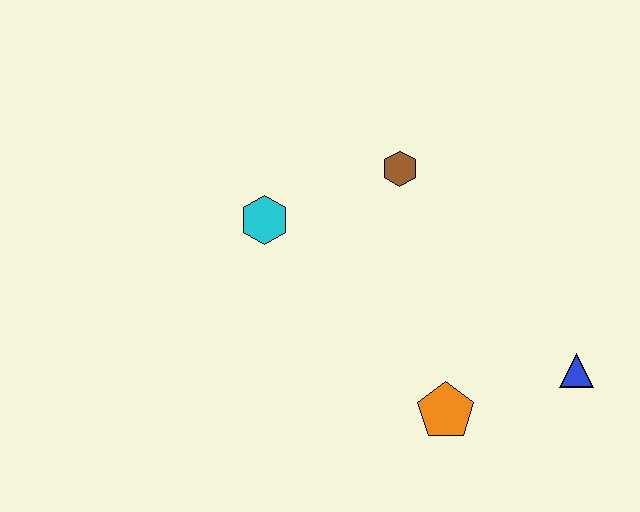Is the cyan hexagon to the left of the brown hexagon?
Yes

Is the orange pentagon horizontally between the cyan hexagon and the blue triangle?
Yes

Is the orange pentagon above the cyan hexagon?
No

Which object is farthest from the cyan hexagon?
The blue triangle is farthest from the cyan hexagon.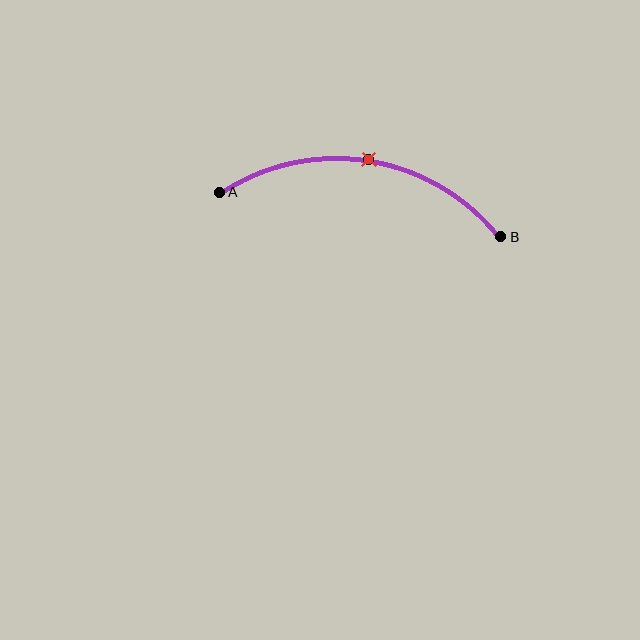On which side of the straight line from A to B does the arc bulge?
The arc bulges above the straight line connecting A and B.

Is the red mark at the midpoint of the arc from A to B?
Yes. The red mark lies on the arc at equal arc-length from both A and B — it is the arc midpoint.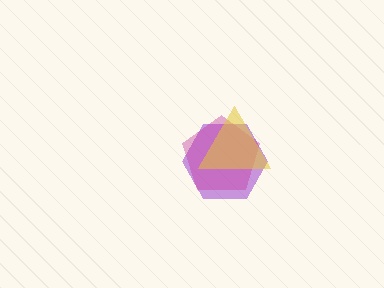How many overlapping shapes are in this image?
There are 3 overlapping shapes in the image.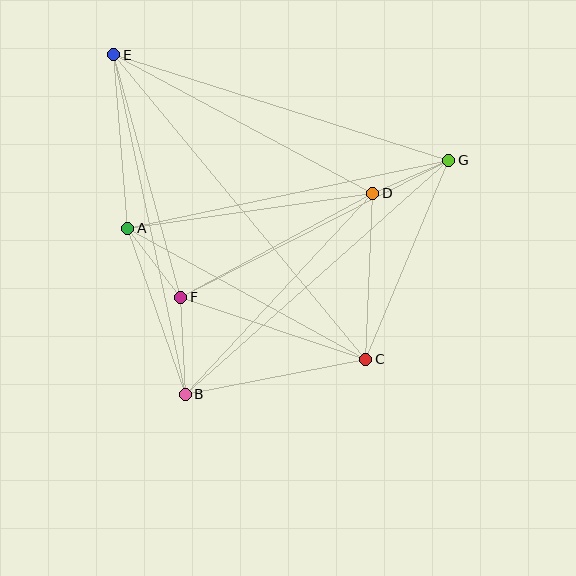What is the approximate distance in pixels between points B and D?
The distance between B and D is approximately 275 pixels.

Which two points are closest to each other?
Points D and G are closest to each other.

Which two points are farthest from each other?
Points C and E are farthest from each other.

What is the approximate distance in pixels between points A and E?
The distance between A and E is approximately 174 pixels.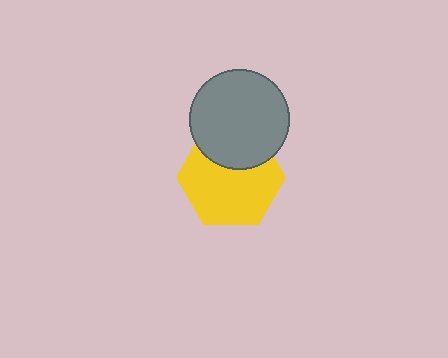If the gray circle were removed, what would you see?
You would see the complete yellow hexagon.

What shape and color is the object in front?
The object in front is a gray circle.